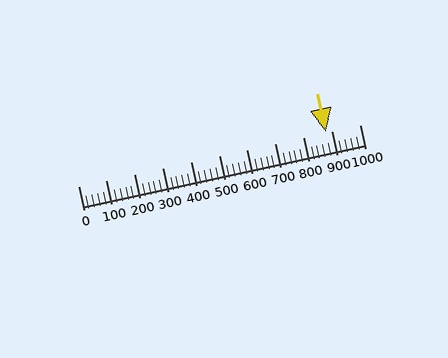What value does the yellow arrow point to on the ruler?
The yellow arrow points to approximately 880.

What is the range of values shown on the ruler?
The ruler shows values from 0 to 1000.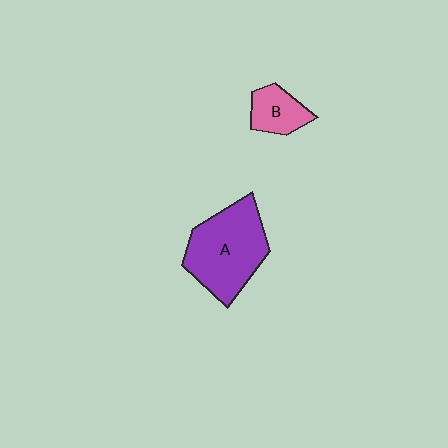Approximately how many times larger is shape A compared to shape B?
Approximately 2.5 times.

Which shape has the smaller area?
Shape B (pink).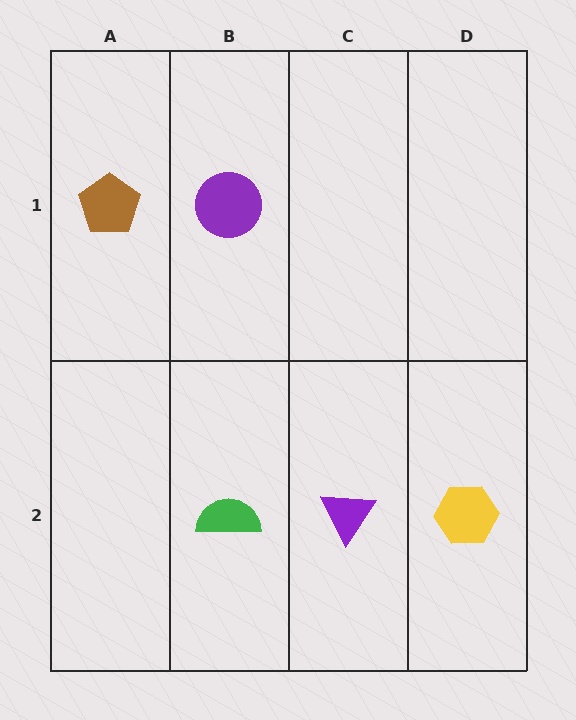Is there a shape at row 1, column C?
No, that cell is empty.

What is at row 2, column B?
A green semicircle.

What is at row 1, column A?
A brown pentagon.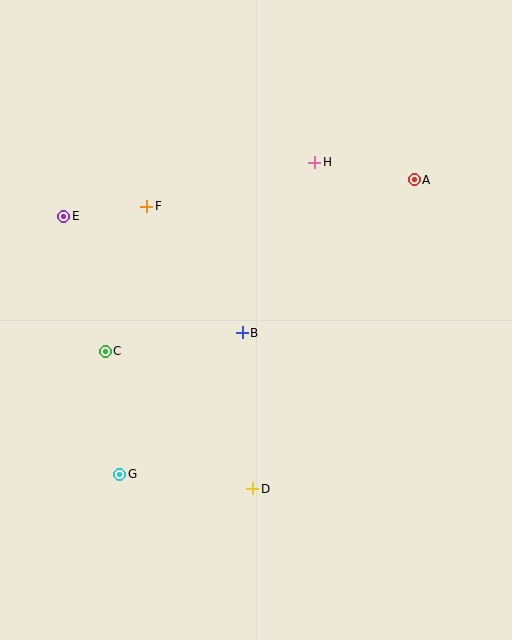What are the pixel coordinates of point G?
Point G is at (120, 474).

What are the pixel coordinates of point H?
Point H is at (315, 162).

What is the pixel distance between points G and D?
The distance between G and D is 134 pixels.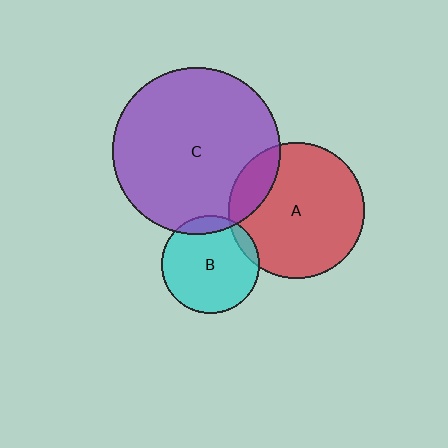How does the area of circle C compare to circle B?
Approximately 2.9 times.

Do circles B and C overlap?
Yes.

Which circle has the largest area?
Circle C (purple).